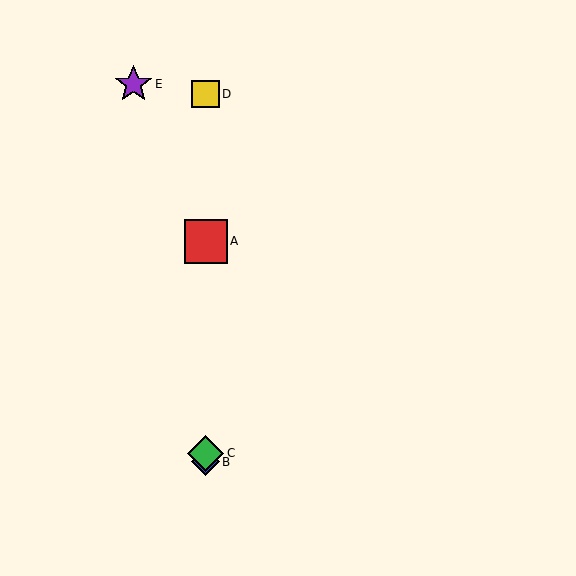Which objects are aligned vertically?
Objects A, B, C, D are aligned vertically.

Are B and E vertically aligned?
No, B is at x≈206 and E is at x≈134.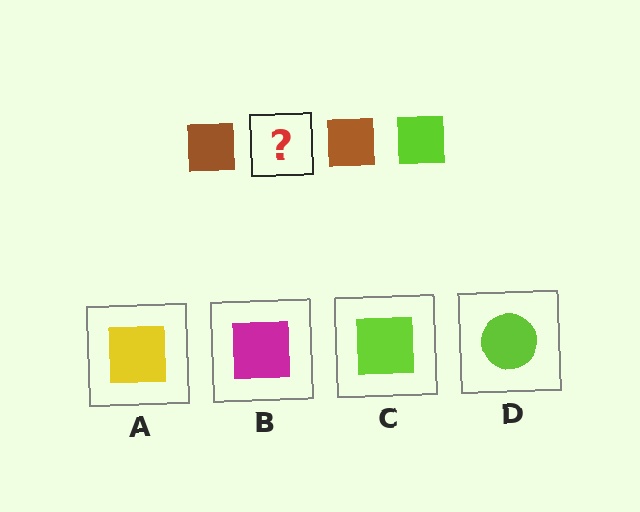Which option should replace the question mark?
Option C.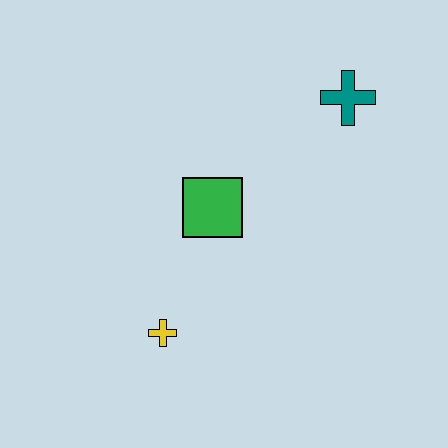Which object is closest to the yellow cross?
The green square is closest to the yellow cross.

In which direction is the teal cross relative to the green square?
The teal cross is to the right of the green square.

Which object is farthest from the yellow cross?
The teal cross is farthest from the yellow cross.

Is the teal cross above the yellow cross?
Yes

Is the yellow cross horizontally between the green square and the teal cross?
No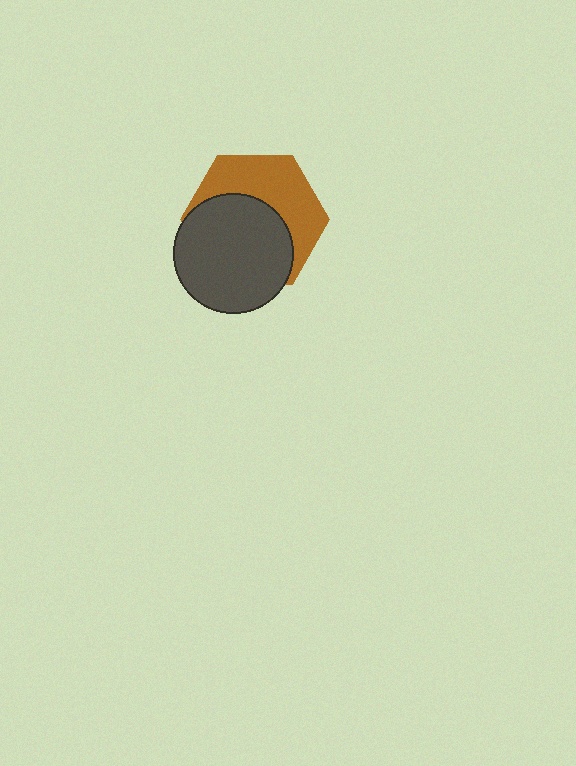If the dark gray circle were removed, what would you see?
You would see the complete brown hexagon.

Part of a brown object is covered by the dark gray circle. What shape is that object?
It is a hexagon.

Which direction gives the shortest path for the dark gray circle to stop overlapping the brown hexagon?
Moving down gives the shortest separation.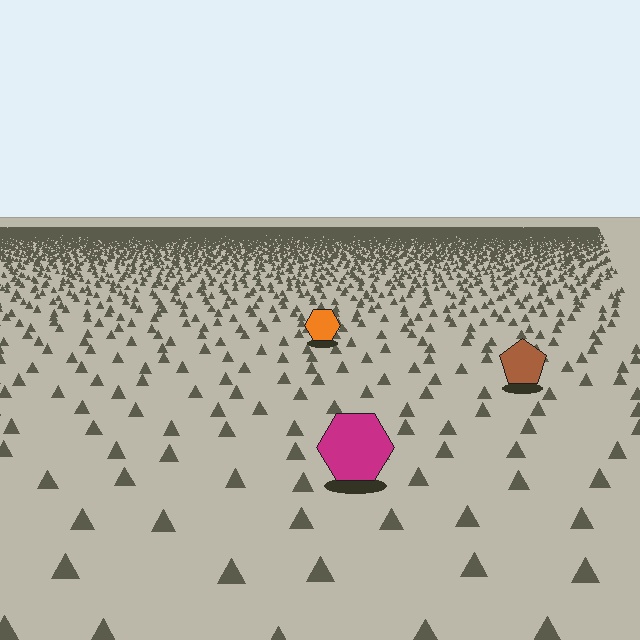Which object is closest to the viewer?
The magenta hexagon is closest. The texture marks near it are larger and more spread out.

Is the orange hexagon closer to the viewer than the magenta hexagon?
No. The magenta hexagon is closer — you can tell from the texture gradient: the ground texture is coarser near it.